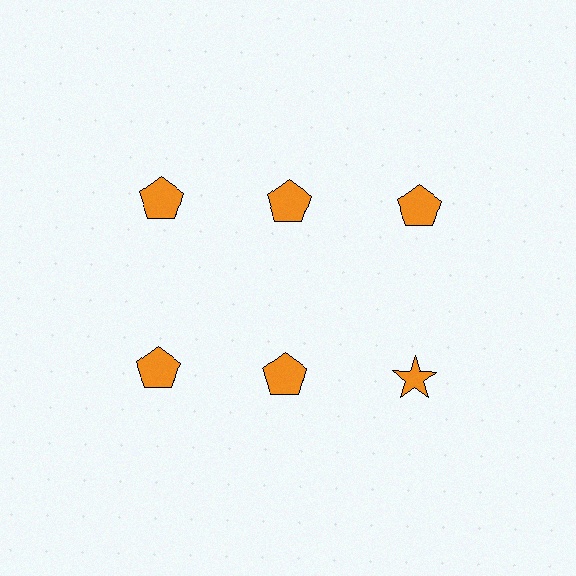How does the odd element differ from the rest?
It has a different shape: star instead of pentagon.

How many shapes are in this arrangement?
There are 6 shapes arranged in a grid pattern.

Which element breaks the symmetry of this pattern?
The orange star in the second row, center column breaks the symmetry. All other shapes are orange pentagons.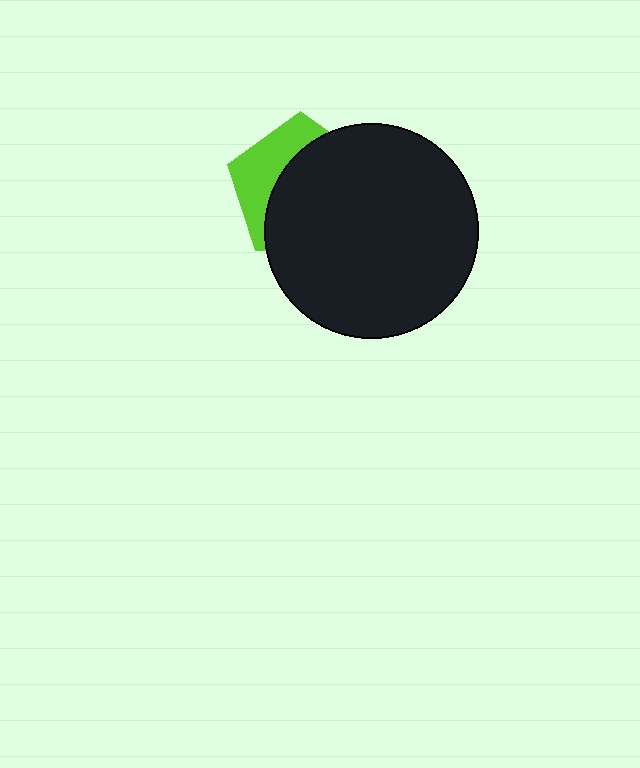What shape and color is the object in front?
The object in front is a black circle.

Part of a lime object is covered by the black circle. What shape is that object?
It is a pentagon.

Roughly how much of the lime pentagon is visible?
A small part of it is visible (roughly 34%).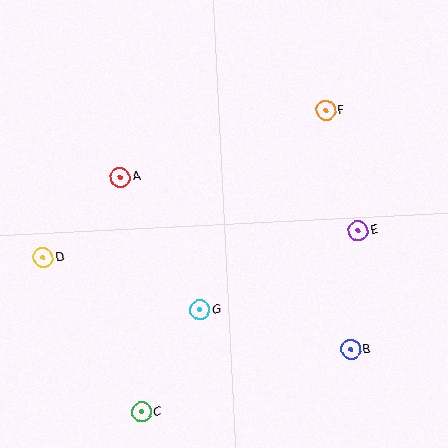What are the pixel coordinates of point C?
Point C is at (141, 412).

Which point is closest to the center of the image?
Point G at (200, 310) is closest to the center.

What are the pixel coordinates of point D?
Point D is at (43, 258).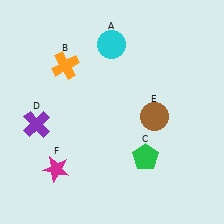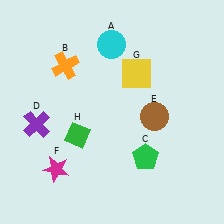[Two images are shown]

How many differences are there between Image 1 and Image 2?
There are 2 differences between the two images.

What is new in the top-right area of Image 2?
A yellow square (G) was added in the top-right area of Image 2.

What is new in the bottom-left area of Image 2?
A green diamond (H) was added in the bottom-left area of Image 2.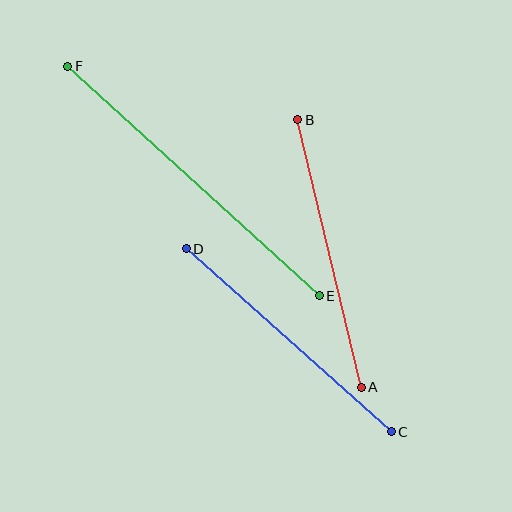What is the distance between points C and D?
The distance is approximately 275 pixels.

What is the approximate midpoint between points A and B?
The midpoint is at approximately (329, 253) pixels.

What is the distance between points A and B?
The distance is approximately 275 pixels.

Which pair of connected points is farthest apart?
Points E and F are farthest apart.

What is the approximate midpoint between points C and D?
The midpoint is at approximately (289, 340) pixels.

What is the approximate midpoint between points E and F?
The midpoint is at approximately (193, 181) pixels.